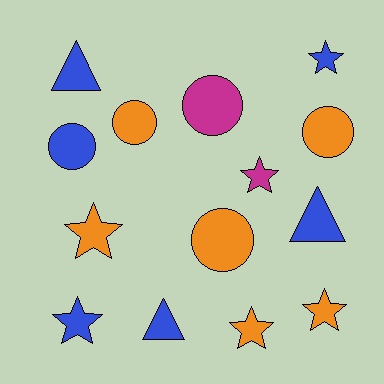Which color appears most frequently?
Blue, with 6 objects.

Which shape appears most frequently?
Star, with 6 objects.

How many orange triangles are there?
There are no orange triangles.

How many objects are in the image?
There are 14 objects.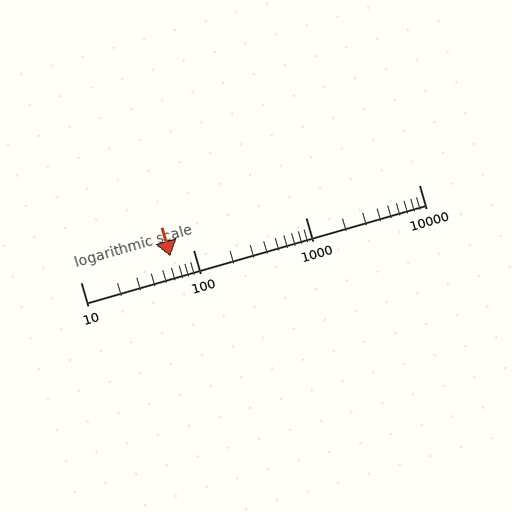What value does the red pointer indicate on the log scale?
The pointer indicates approximately 63.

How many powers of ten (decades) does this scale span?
The scale spans 3 decades, from 10 to 10000.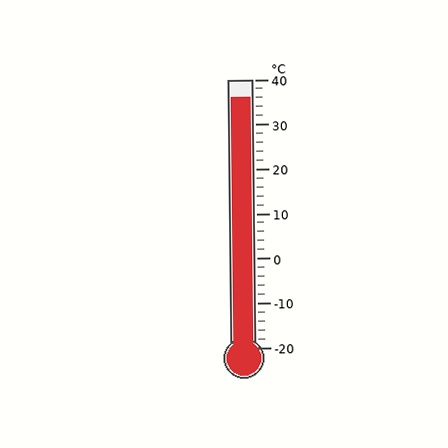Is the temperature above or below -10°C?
The temperature is above -10°C.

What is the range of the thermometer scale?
The thermometer scale ranges from -20°C to 40°C.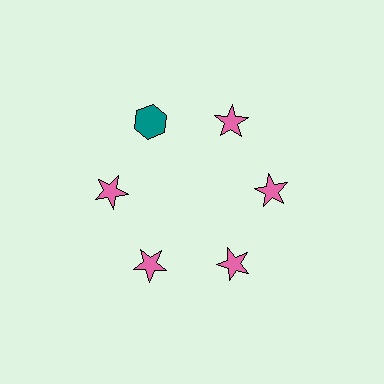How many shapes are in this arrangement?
There are 6 shapes arranged in a ring pattern.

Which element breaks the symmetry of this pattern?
The teal hexagon at roughly the 11 o'clock position breaks the symmetry. All other shapes are pink stars.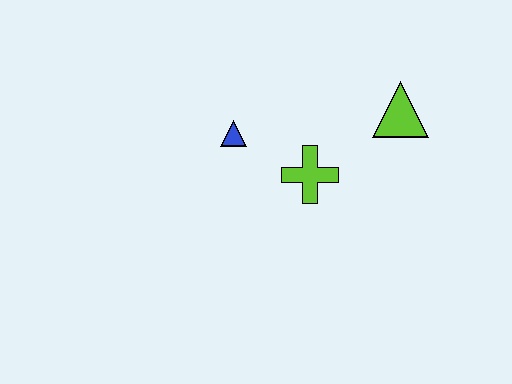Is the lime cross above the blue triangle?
No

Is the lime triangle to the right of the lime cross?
Yes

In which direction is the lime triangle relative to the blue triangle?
The lime triangle is to the right of the blue triangle.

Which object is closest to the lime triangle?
The lime cross is closest to the lime triangle.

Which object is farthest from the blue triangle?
The lime triangle is farthest from the blue triangle.